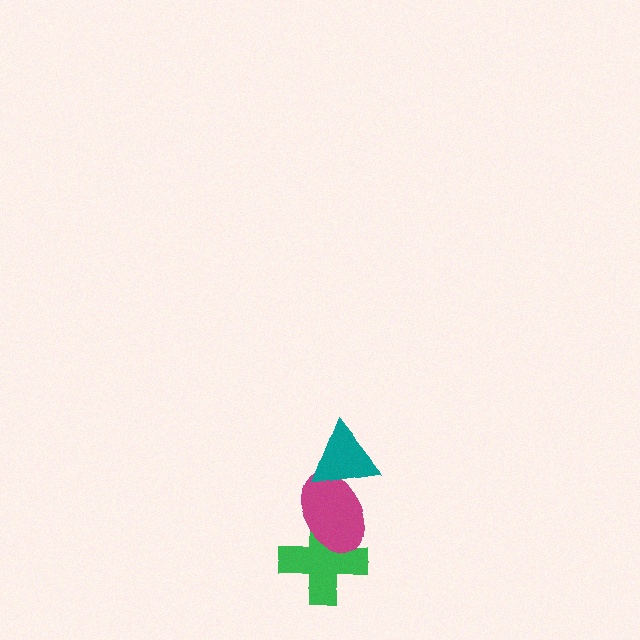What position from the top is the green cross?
The green cross is 3rd from the top.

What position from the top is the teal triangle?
The teal triangle is 1st from the top.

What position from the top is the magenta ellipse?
The magenta ellipse is 2nd from the top.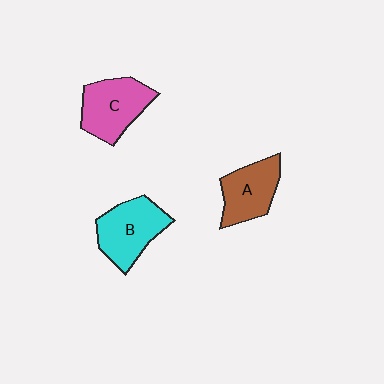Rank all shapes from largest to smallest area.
From largest to smallest: B (cyan), C (pink), A (brown).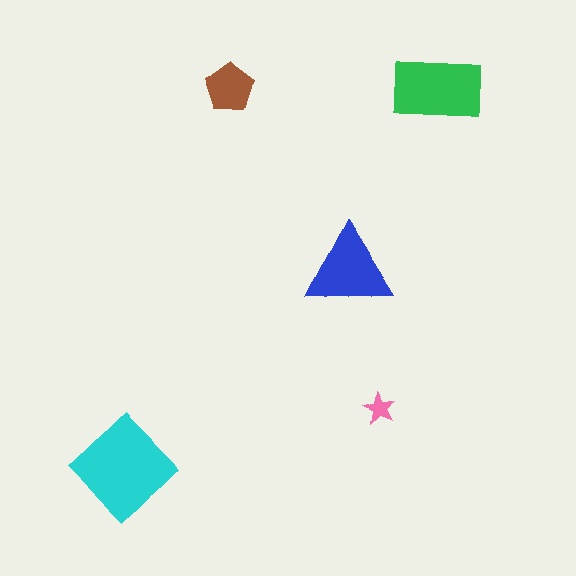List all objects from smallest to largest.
The pink star, the brown pentagon, the blue triangle, the green rectangle, the cyan diamond.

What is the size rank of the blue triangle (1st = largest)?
3rd.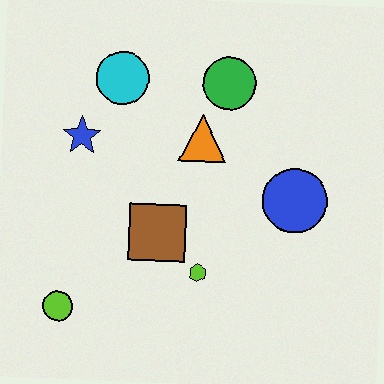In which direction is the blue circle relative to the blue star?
The blue circle is to the right of the blue star.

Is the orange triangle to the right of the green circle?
No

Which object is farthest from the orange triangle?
The lime circle is farthest from the orange triangle.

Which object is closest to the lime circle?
The brown square is closest to the lime circle.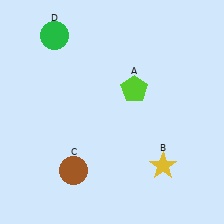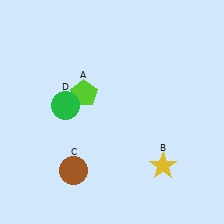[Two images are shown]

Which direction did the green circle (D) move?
The green circle (D) moved down.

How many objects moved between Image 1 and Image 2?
2 objects moved between the two images.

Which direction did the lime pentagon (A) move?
The lime pentagon (A) moved left.